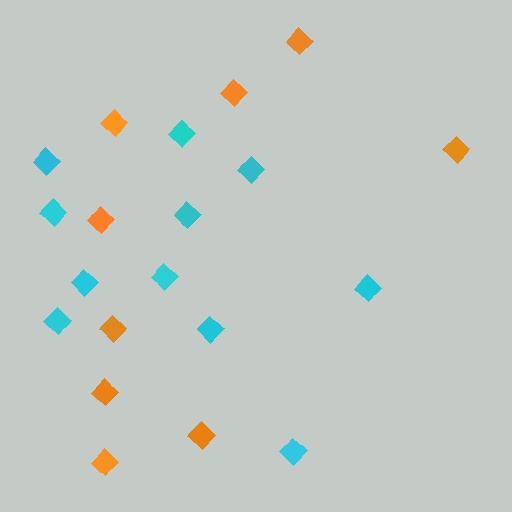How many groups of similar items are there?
There are 2 groups: one group of orange diamonds (9) and one group of cyan diamonds (11).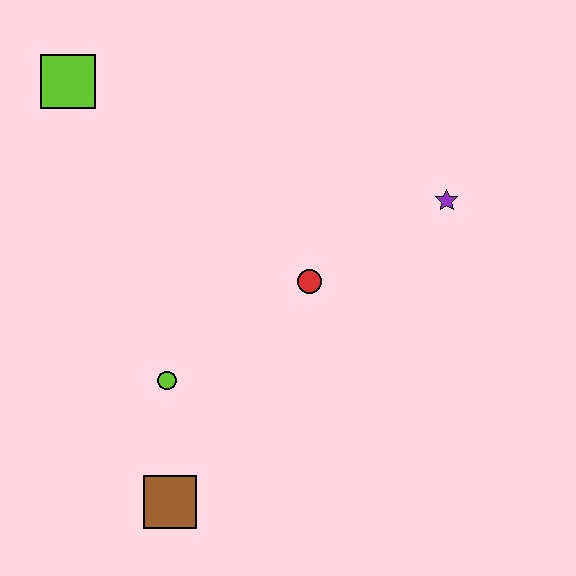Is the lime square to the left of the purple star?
Yes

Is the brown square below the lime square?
Yes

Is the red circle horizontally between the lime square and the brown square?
No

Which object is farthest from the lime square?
The brown square is farthest from the lime square.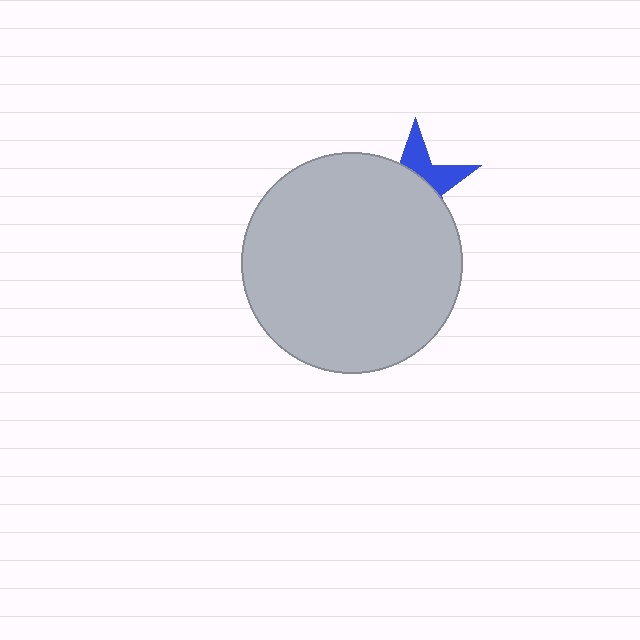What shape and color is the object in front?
The object in front is a light gray circle.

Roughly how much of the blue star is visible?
A small part of it is visible (roughly 34%).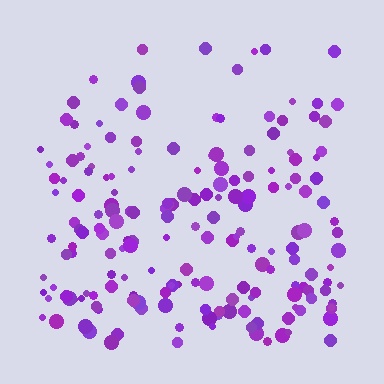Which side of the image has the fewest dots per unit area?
The top.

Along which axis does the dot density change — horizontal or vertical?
Vertical.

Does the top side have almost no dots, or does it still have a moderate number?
Still a moderate number, just noticeably fewer than the bottom.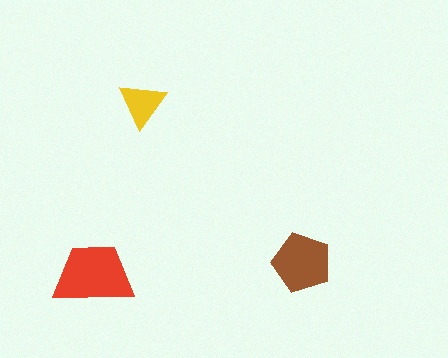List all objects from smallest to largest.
The yellow triangle, the brown pentagon, the red trapezoid.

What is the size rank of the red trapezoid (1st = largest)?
1st.